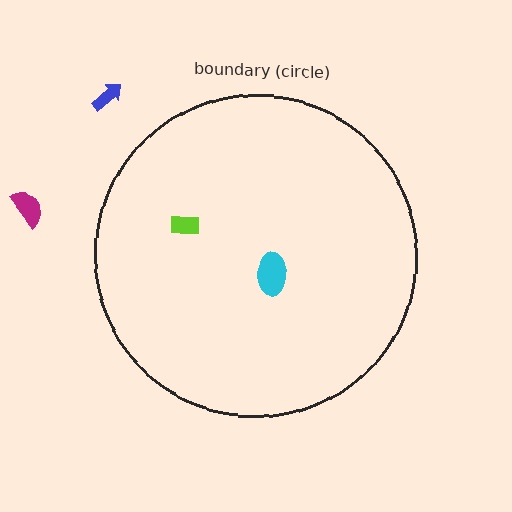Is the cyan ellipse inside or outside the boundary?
Inside.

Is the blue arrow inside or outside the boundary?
Outside.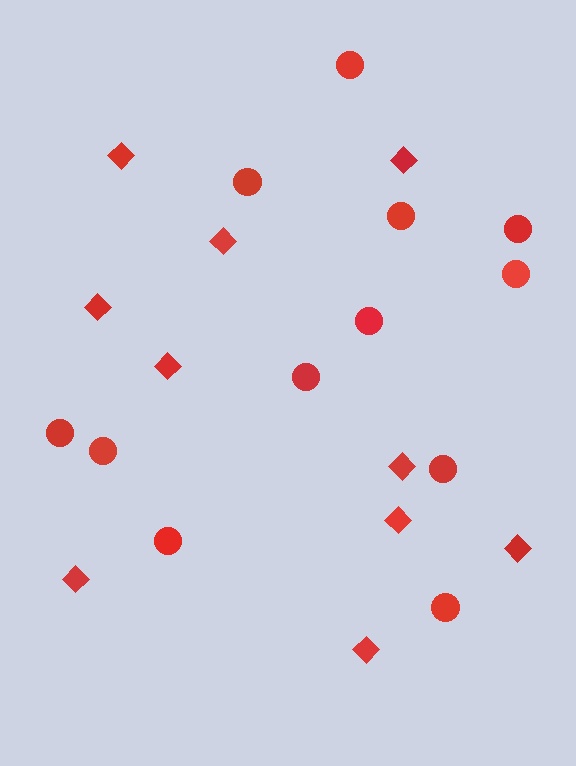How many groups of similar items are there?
There are 2 groups: one group of diamonds (10) and one group of circles (12).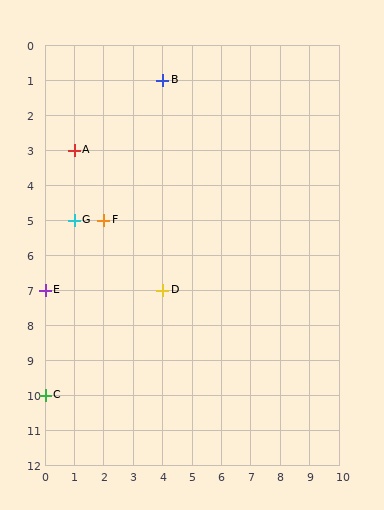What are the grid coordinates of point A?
Point A is at grid coordinates (1, 3).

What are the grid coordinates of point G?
Point G is at grid coordinates (1, 5).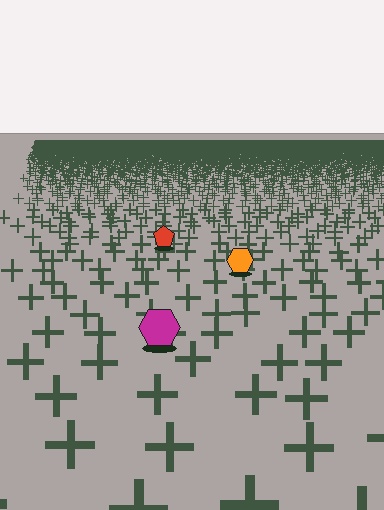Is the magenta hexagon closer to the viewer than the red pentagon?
Yes. The magenta hexagon is closer — you can tell from the texture gradient: the ground texture is coarser near it.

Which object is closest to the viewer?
The magenta hexagon is closest. The texture marks near it are larger and more spread out.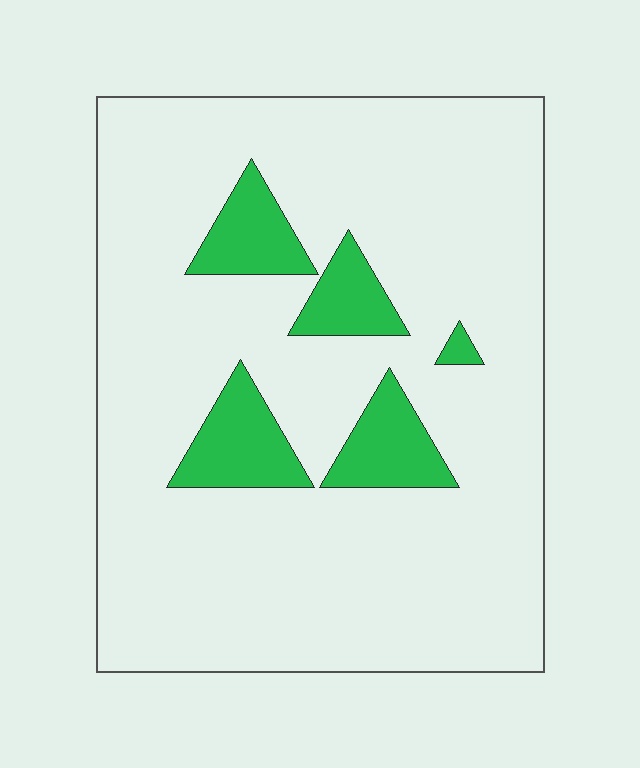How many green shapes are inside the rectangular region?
5.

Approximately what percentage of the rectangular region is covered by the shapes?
Approximately 15%.